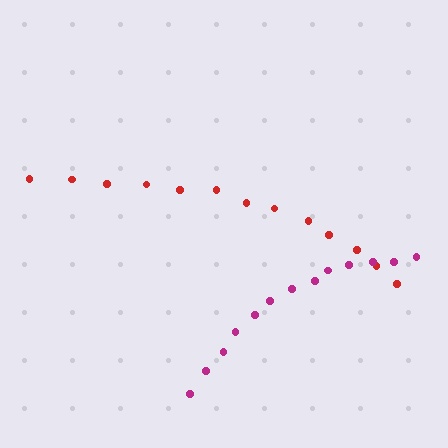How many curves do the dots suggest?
There are 2 distinct paths.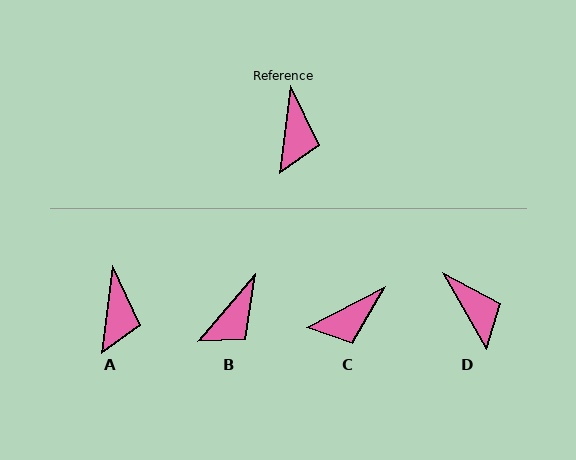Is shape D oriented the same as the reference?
No, it is off by about 37 degrees.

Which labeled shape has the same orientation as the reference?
A.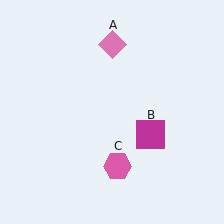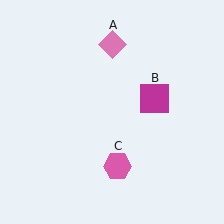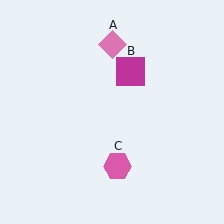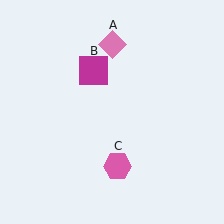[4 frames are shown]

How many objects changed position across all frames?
1 object changed position: magenta square (object B).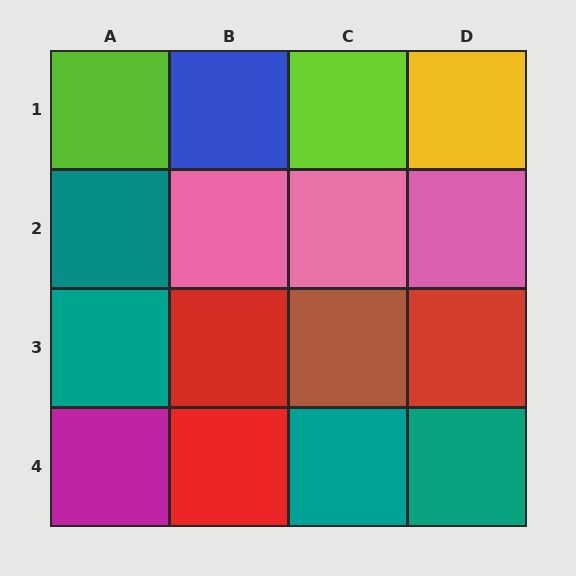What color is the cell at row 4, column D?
Teal.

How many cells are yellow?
1 cell is yellow.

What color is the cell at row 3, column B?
Red.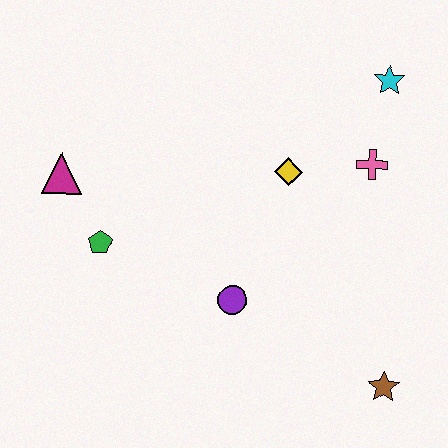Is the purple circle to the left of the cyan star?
Yes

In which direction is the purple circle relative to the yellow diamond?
The purple circle is below the yellow diamond.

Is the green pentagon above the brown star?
Yes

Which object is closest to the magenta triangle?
The green pentagon is closest to the magenta triangle.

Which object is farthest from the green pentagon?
The cyan star is farthest from the green pentagon.